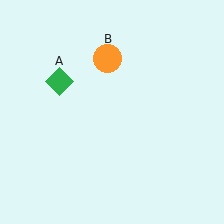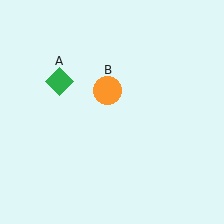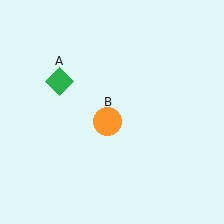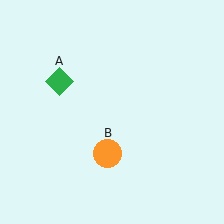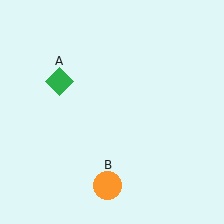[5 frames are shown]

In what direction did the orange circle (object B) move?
The orange circle (object B) moved down.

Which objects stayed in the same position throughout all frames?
Green diamond (object A) remained stationary.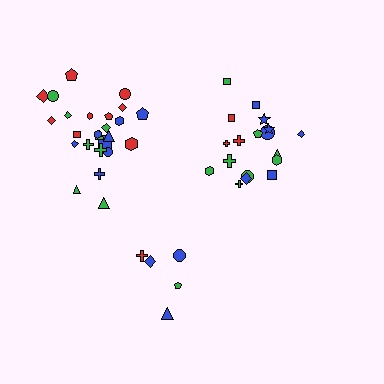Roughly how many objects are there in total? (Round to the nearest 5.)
Roughly 50 objects in total.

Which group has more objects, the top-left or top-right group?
The top-left group.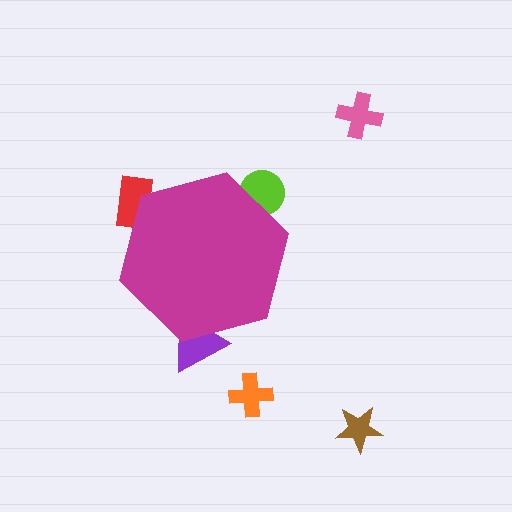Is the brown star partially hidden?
No, the brown star is fully visible.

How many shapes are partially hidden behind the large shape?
3 shapes are partially hidden.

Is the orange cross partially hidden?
No, the orange cross is fully visible.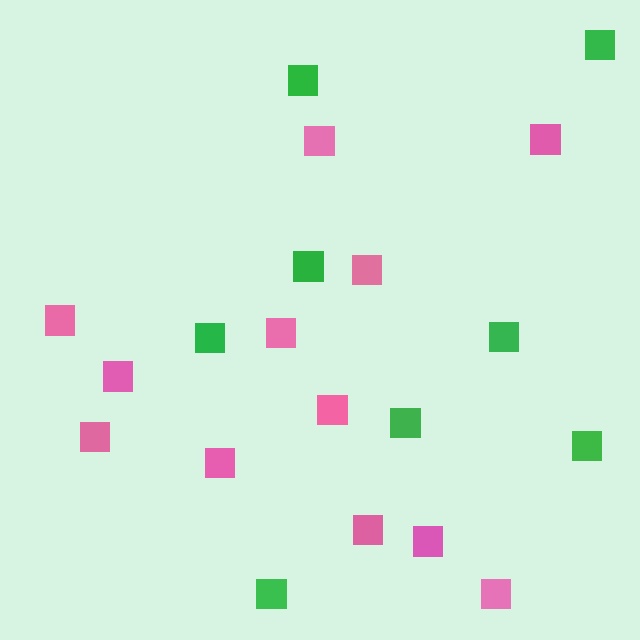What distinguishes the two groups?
There are 2 groups: one group of green squares (8) and one group of pink squares (12).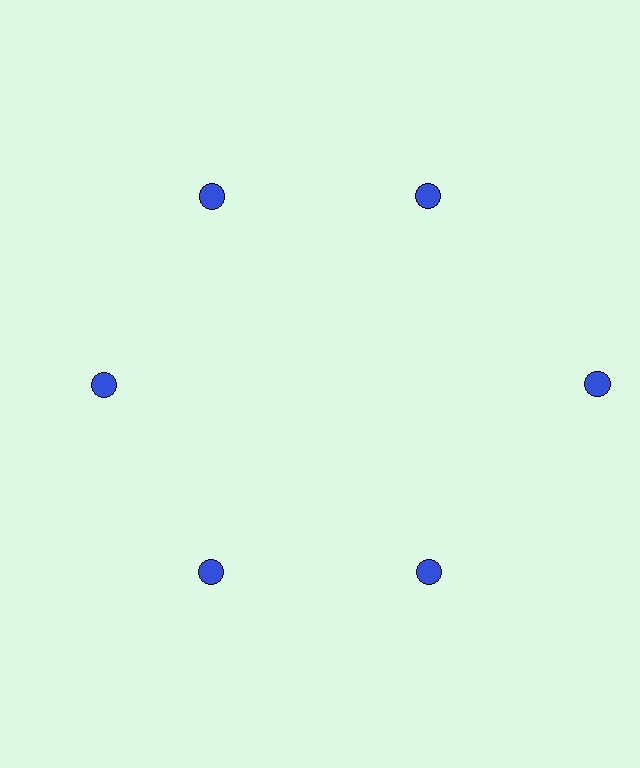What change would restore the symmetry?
The symmetry would be restored by moving it inward, back onto the ring so that all 6 circles sit at equal angles and equal distance from the center.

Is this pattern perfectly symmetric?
No. The 6 blue circles are arranged in a ring, but one element near the 3 o'clock position is pushed outward from the center, breaking the 6-fold rotational symmetry.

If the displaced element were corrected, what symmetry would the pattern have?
It would have 6-fold rotational symmetry — the pattern would map onto itself every 60 degrees.